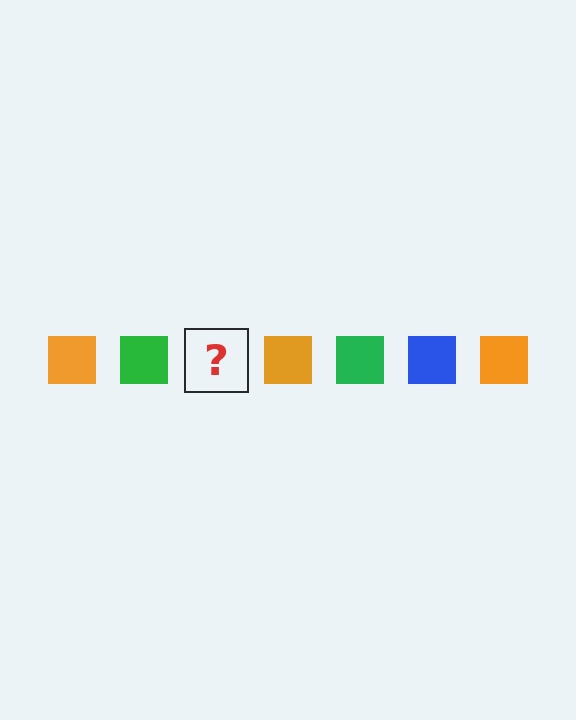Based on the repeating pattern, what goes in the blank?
The blank should be a blue square.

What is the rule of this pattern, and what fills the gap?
The rule is that the pattern cycles through orange, green, blue squares. The gap should be filled with a blue square.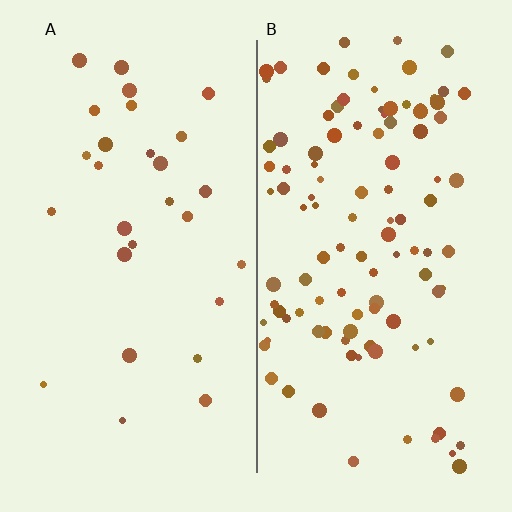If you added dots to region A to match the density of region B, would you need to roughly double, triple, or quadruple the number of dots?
Approximately quadruple.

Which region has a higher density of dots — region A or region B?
B (the right).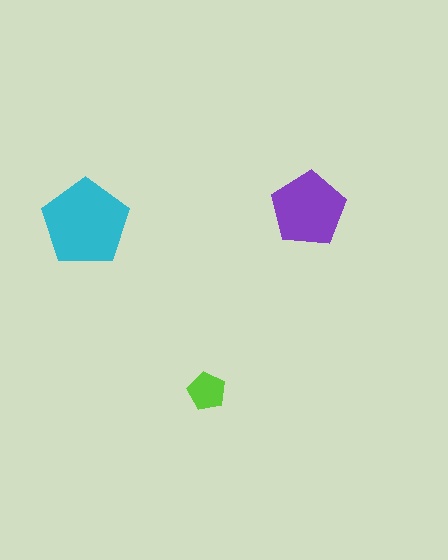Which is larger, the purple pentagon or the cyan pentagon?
The cyan one.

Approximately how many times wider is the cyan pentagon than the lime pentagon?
About 2.5 times wider.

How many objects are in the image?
There are 3 objects in the image.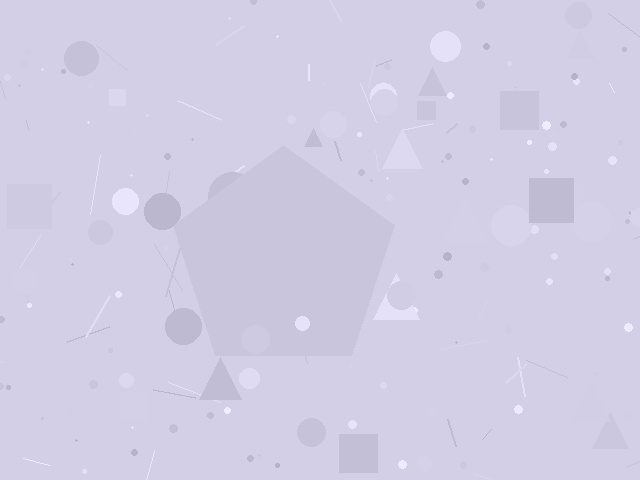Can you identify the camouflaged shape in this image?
The camouflaged shape is a pentagon.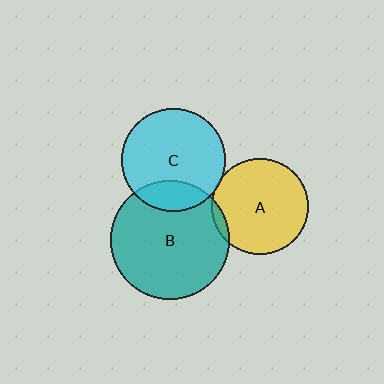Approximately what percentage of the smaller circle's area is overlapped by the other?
Approximately 5%.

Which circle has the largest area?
Circle B (teal).